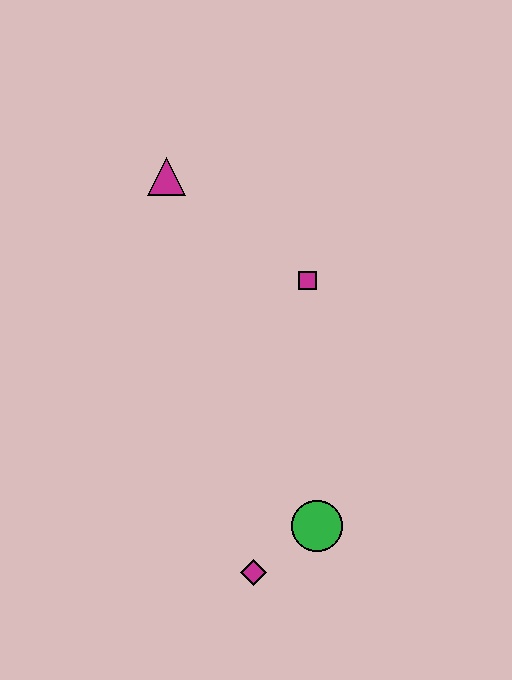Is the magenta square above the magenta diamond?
Yes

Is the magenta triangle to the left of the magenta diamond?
Yes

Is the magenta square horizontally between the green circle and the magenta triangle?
Yes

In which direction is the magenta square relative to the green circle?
The magenta square is above the green circle.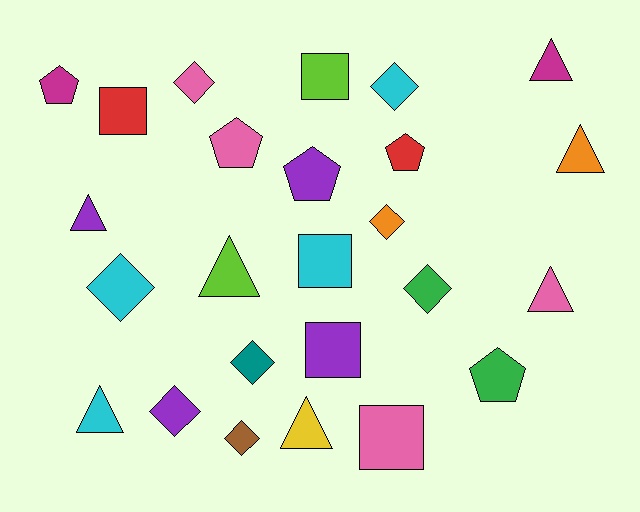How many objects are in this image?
There are 25 objects.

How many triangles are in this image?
There are 7 triangles.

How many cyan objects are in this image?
There are 4 cyan objects.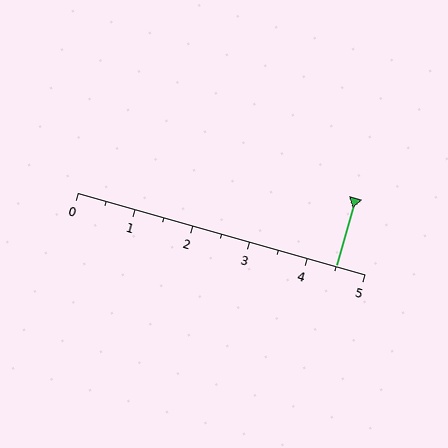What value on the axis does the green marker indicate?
The marker indicates approximately 4.5.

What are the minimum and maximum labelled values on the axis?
The axis runs from 0 to 5.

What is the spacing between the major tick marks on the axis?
The major ticks are spaced 1 apart.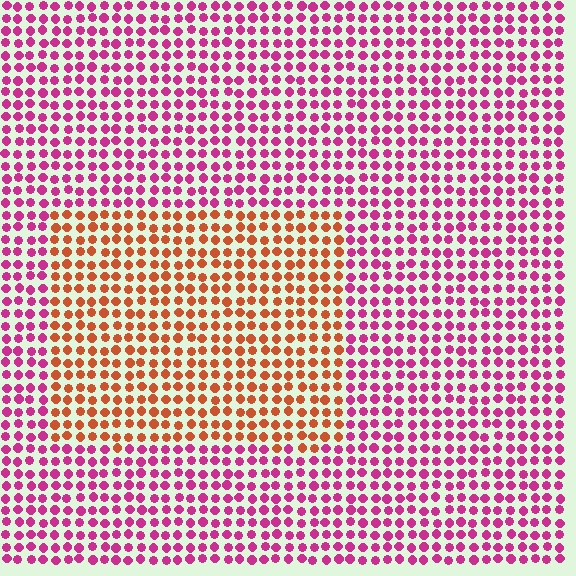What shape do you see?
I see a rectangle.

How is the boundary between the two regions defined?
The boundary is defined purely by a slight shift in hue (about 52 degrees). Spacing, size, and orientation are identical on both sides.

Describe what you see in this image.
The image is filled with small magenta elements in a uniform arrangement. A rectangle-shaped region is visible where the elements are tinted to a slightly different hue, forming a subtle color boundary.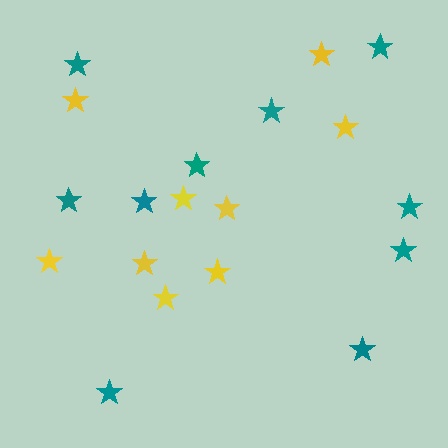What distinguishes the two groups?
There are 2 groups: one group of teal stars (10) and one group of yellow stars (9).